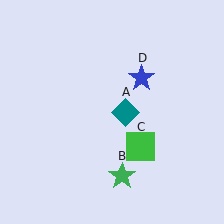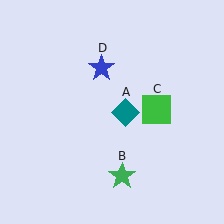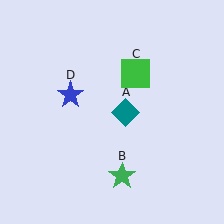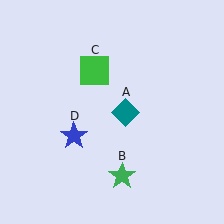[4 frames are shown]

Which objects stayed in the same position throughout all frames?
Teal diamond (object A) and green star (object B) remained stationary.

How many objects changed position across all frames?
2 objects changed position: green square (object C), blue star (object D).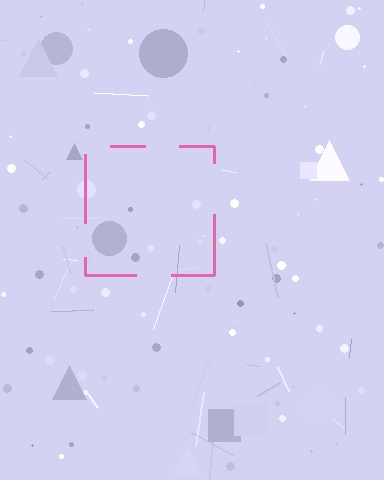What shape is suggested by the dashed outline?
The dashed outline suggests a square.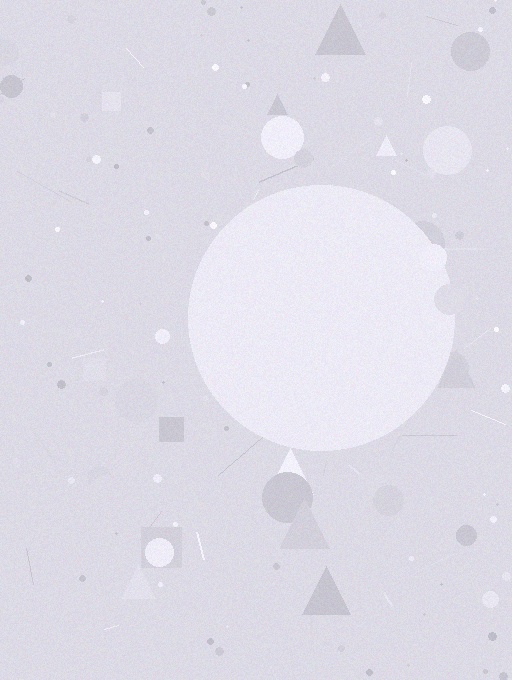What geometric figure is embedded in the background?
A circle is embedded in the background.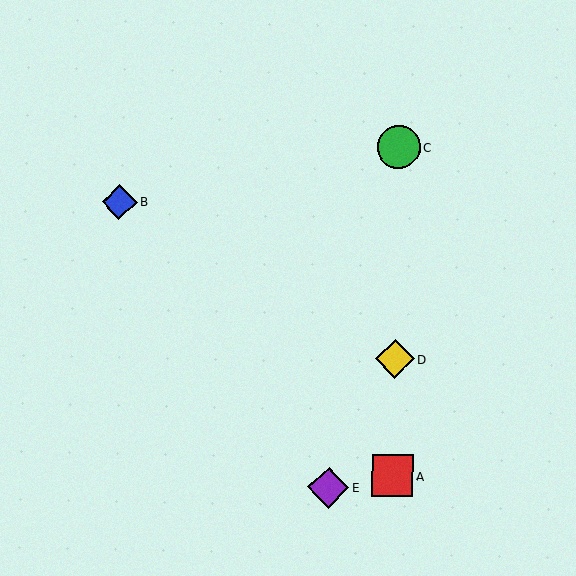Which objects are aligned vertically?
Objects A, C, D are aligned vertically.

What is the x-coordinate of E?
Object E is at x≈329.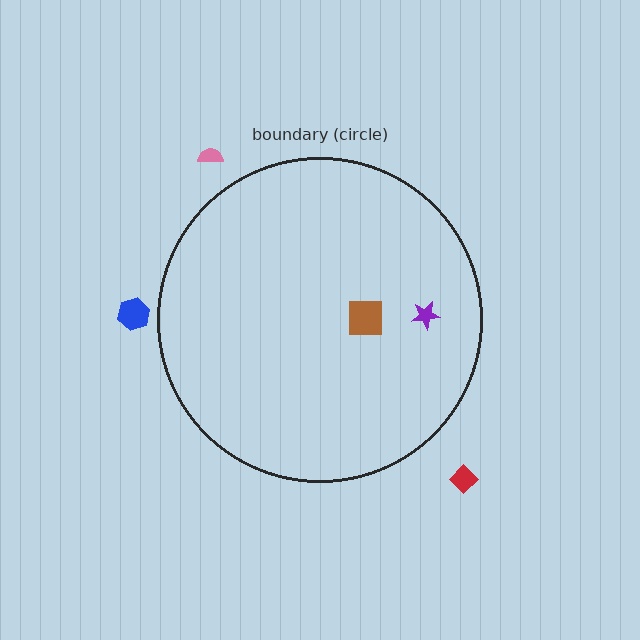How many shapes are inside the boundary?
2 inside, 3 outside.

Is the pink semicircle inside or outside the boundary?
Outside.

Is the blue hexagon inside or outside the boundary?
Outside.